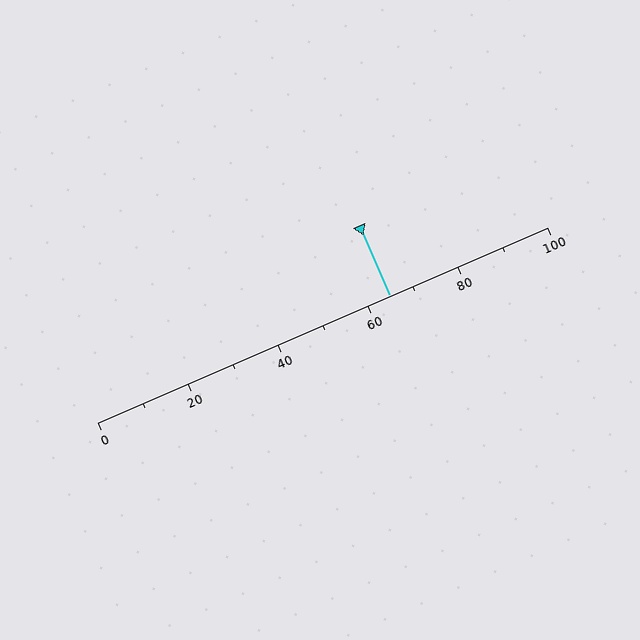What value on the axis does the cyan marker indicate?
The marker indicates approximately 65.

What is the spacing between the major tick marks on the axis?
The major ticks are spaced 20 apart.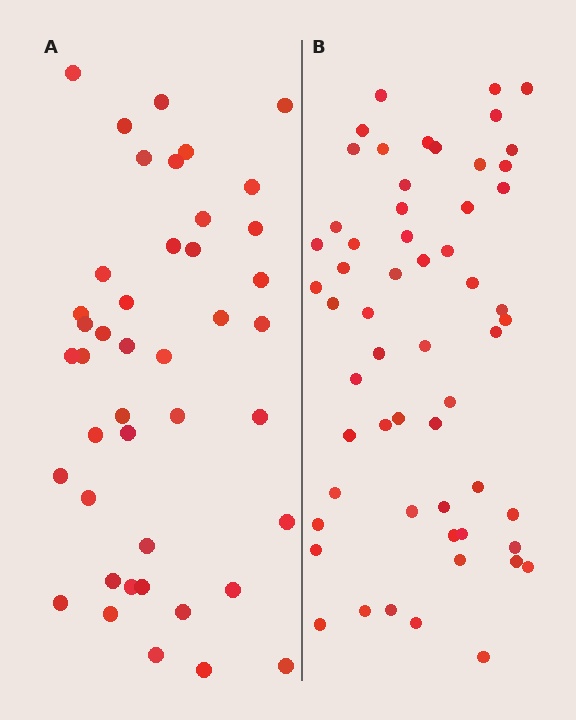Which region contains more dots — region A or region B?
Region B (the right region) has more dots.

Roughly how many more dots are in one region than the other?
Region B has approximately 15 more dots than region A.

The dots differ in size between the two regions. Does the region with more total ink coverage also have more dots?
No. Region A has more total ink coverage because its dots are larger, but region B actually contains more individual dots. Total area can be misleading — the number of items is what matters here.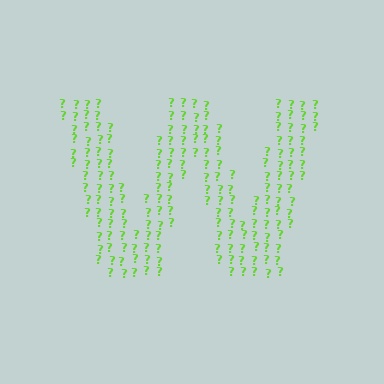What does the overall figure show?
The overall figure shows the letter W.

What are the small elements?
The small elements are question marks.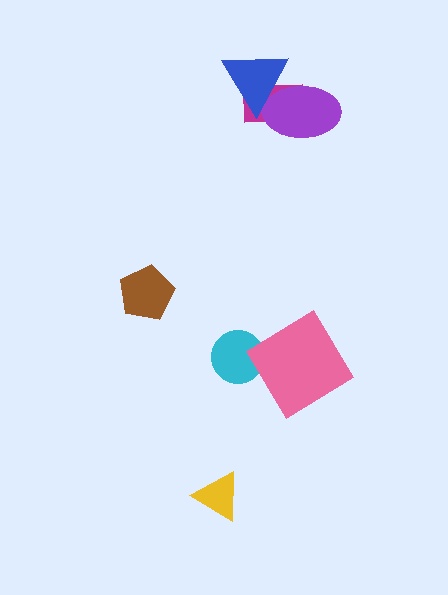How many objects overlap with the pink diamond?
0 objects overlap with the pink diamond.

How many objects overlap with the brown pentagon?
0 objects overlap with the brown pentagon.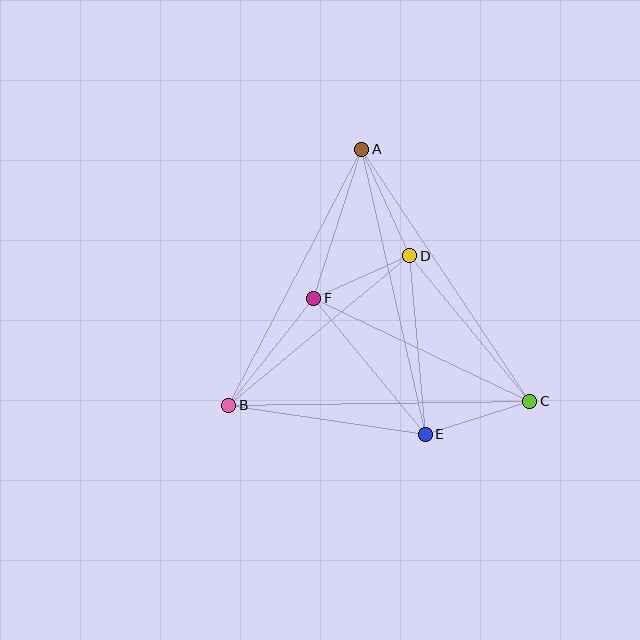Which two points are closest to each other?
Points D and F are closest to each other.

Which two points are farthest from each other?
Points A and C are farthest from each other.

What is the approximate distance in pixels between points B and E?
The distance between B and E is approximately 199 pixels.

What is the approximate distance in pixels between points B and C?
The distance between B and C is approximately 301 pixels.